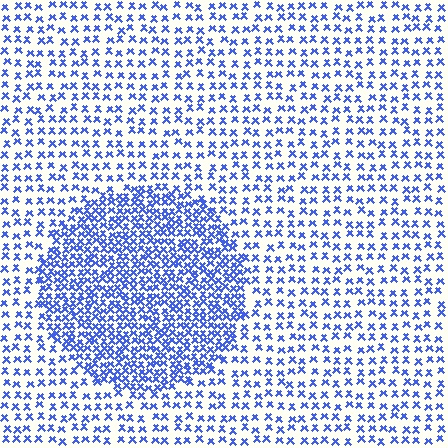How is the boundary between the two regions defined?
The boundary is defined by a change in element density (approximately 2.2x ratio). All elements are the same color, size, and shape.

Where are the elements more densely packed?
The elements are more densely packed inside the circle boundary.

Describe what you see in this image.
The image contains small blue elements arranged at two different densities. A circle-shaped region is visible where the elements are more densely packed than the surrounding area.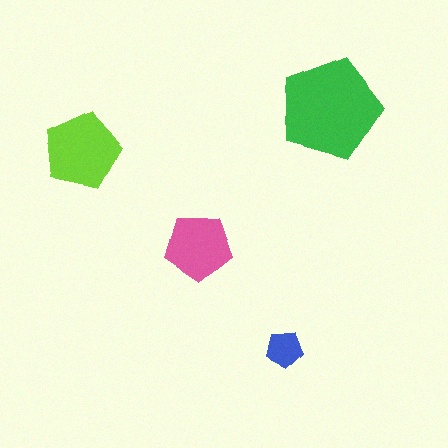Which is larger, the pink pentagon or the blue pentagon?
The pink one.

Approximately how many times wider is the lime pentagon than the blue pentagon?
About 2 times wider.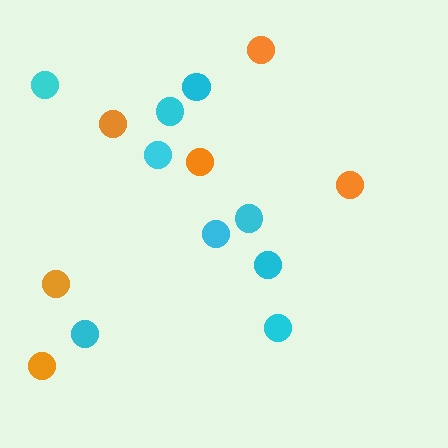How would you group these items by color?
There are 2 groups: one group of cyan circles (9) and one group of orange circles (6).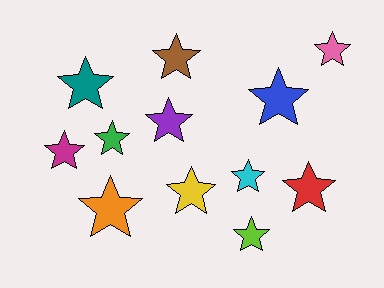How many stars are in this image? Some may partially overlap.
There are 12 stars.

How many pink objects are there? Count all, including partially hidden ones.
There is 1 pink object.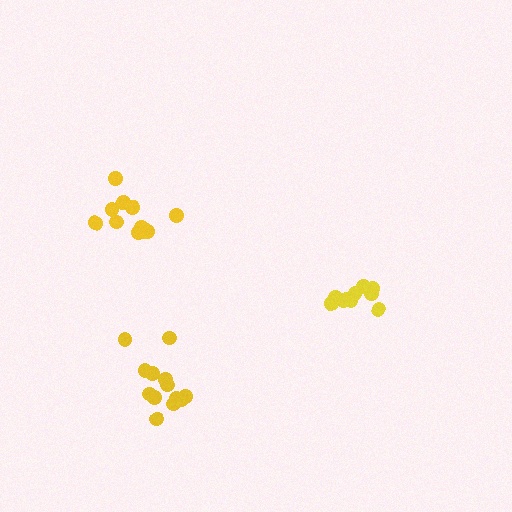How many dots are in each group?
Group 1: 12 dots, Group 2: 11 dots, Group 3: 13 dots (36 total).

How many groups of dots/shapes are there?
There are 3 groups.